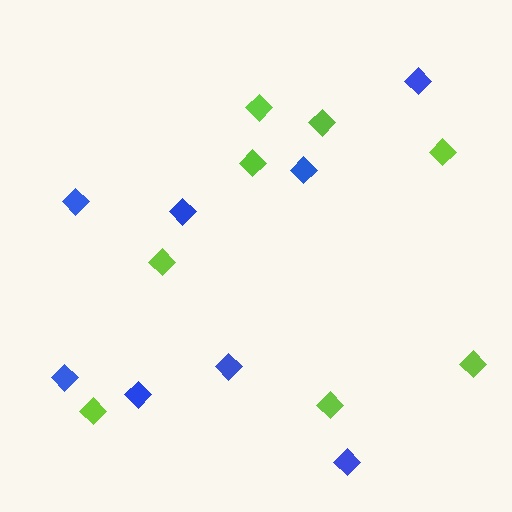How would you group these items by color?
There are 2 groups: one group of lime diamonds (8) and one group of blue diamonds (8).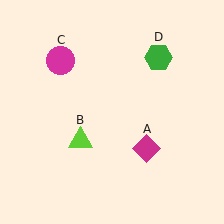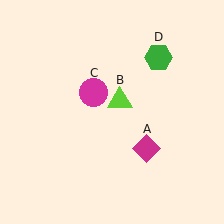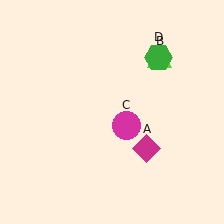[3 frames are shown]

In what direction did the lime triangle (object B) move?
The lime triangle (object B) moved up and to the right.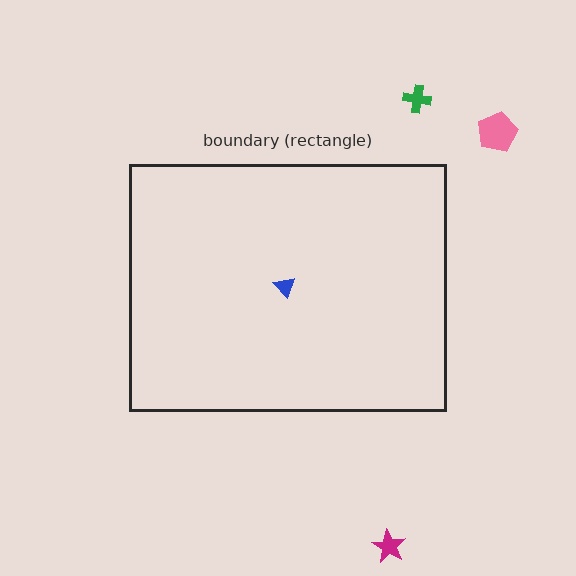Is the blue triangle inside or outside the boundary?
Inside.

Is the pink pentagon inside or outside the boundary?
Outside.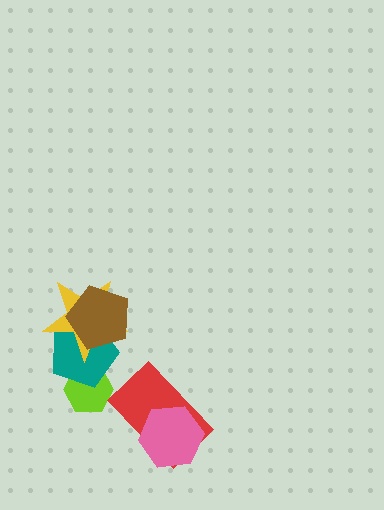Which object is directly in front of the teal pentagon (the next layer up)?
The yellow star is directly in front of the teal pentagon.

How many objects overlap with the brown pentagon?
2 objects overlap with the brown pentagon.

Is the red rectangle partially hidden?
Yes, it is partially covered by another shape.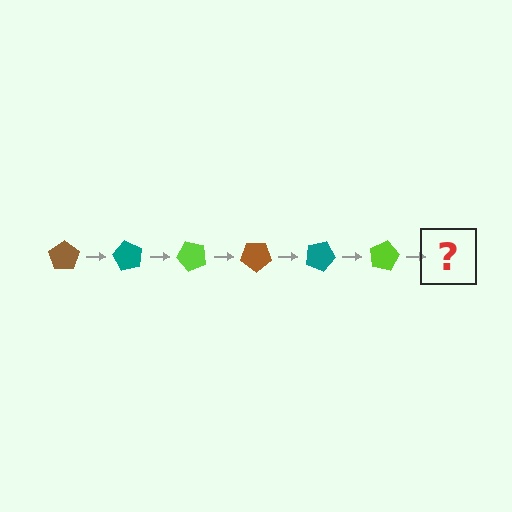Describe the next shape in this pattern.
It should be a brown pentagon, rotated 360 degrees from the start.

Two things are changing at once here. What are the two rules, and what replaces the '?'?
The two rules are that it rotates 60 degrees each step and the color cycles through brown, teal, and lime. The '?' should be a brown pentagon, rotated 360 degrees from the start.